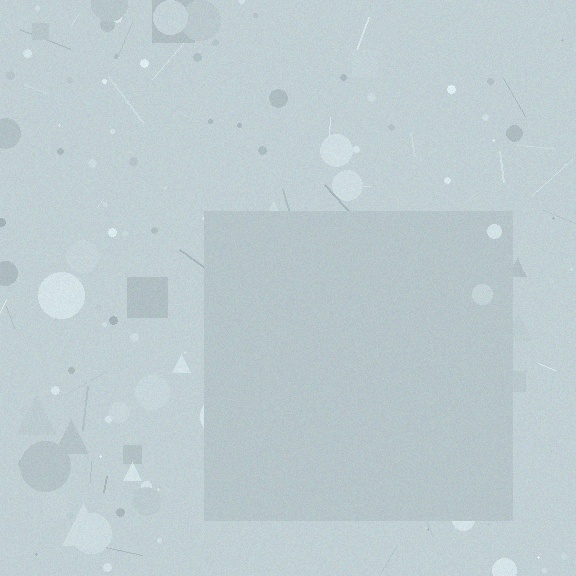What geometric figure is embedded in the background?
A square is embedded in the background.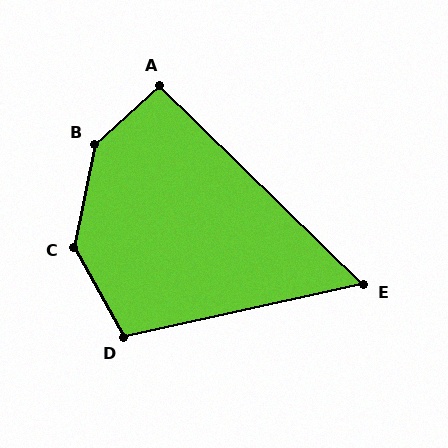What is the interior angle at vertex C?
Approximately 140 degrees (obtuse).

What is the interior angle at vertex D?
Approximately 106 degrees (obtuse).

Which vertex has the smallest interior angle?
E, at approximately 57 degrees.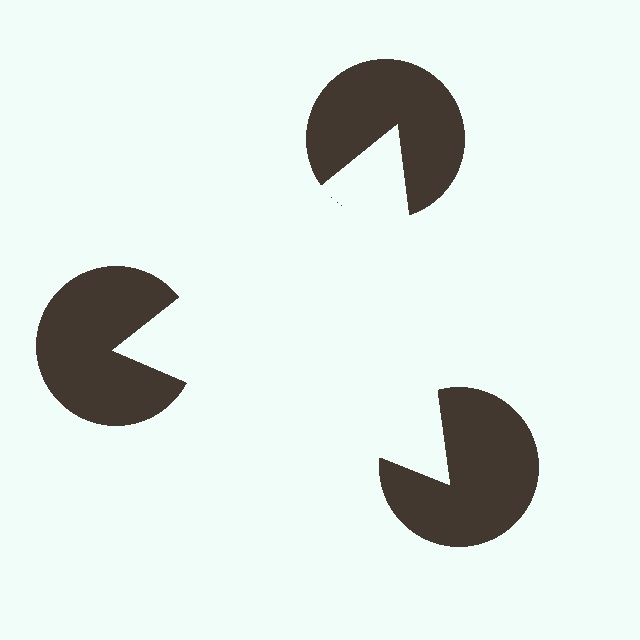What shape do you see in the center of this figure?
An illusory triangle — its edges are inferred from the aligned wedge cuts in the pac-man discs, not physically drawn.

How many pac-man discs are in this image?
There are 3 — one at each vertex of the illusory triangle.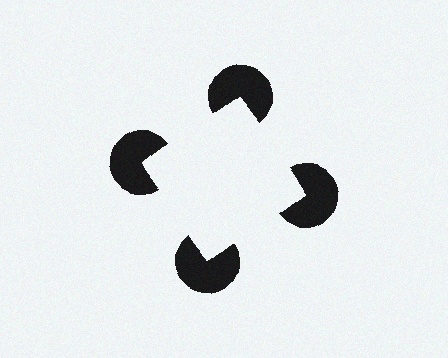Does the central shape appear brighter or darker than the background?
It typically appears slightly brighter than the background, even though no actual brightness change is drawn.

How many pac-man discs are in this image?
There are 4 — one at each vertex of the illusory square.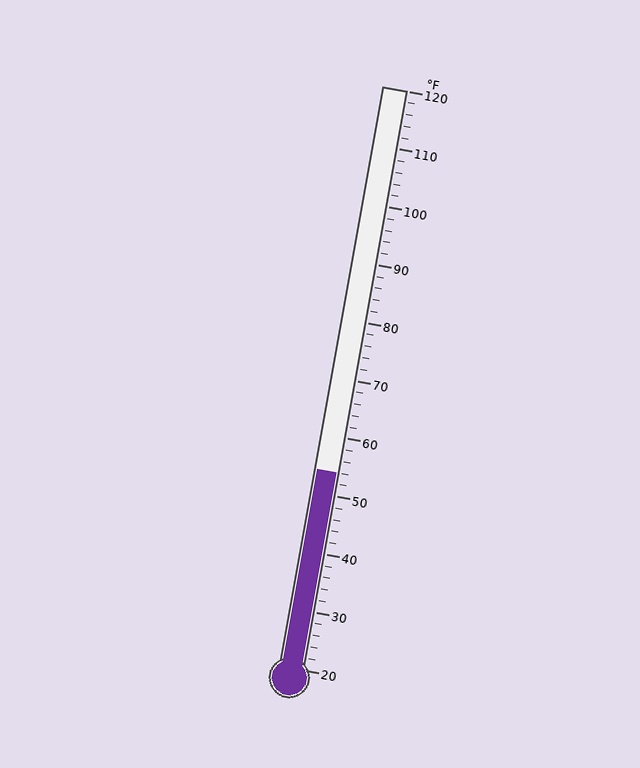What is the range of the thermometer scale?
The thermometer scale ranges from 20°F to 120°F.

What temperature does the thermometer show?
The thermometer shows approximately 54°F.